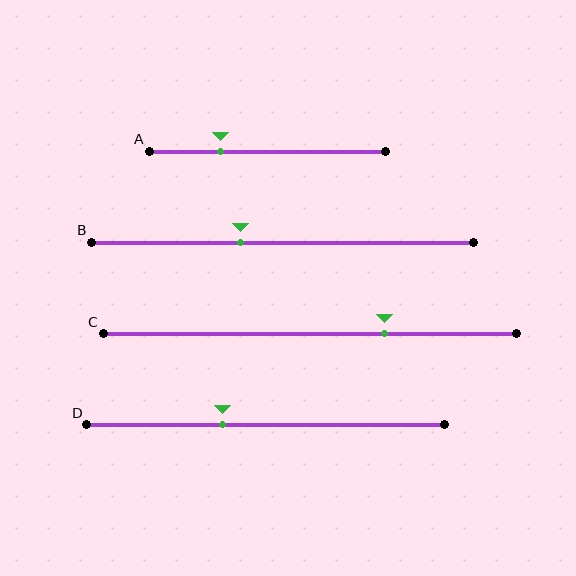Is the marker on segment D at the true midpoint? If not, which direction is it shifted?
No, the marker on segment D is shifted to the left by about 12% of the segment length.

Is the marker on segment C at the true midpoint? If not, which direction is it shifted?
No, the marker on segment C is shifted to the right by about 18% of the segment length.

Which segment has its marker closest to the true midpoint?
Segment B has its marker closest to the true midpoint.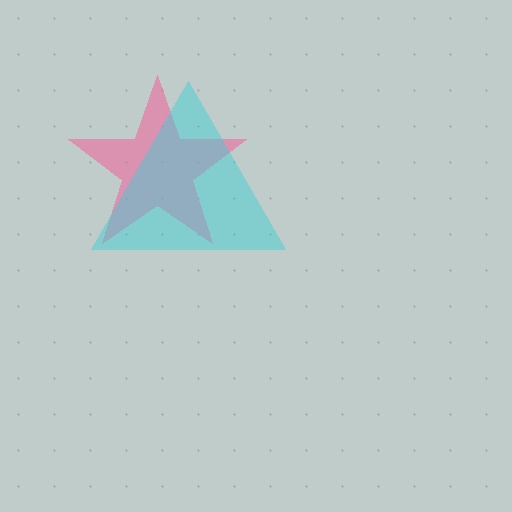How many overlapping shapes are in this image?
There are 2 overlapping shapes in the image.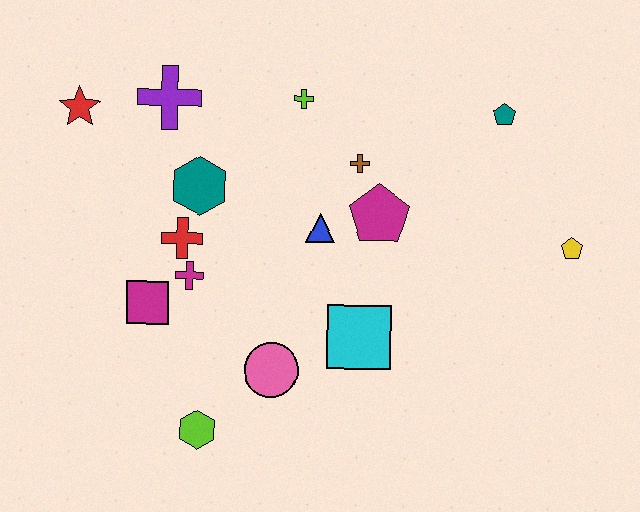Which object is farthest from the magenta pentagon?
The red star is farthest from the magenta pentagon.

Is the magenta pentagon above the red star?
No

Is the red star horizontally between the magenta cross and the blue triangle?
No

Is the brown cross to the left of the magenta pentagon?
Yes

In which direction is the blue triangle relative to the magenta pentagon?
The blue triangle is to the left of the magenta pentagon.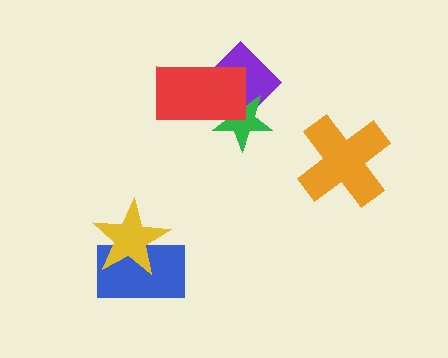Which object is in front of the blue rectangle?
The yellow star is in front of the blue rectangle.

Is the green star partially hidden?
Yes, it is partially covered by another shape.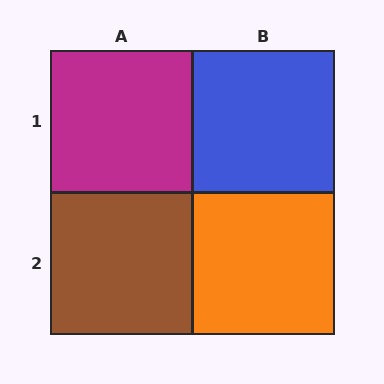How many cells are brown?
1 cell is brown.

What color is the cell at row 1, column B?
Blue.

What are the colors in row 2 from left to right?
Brown, orange.